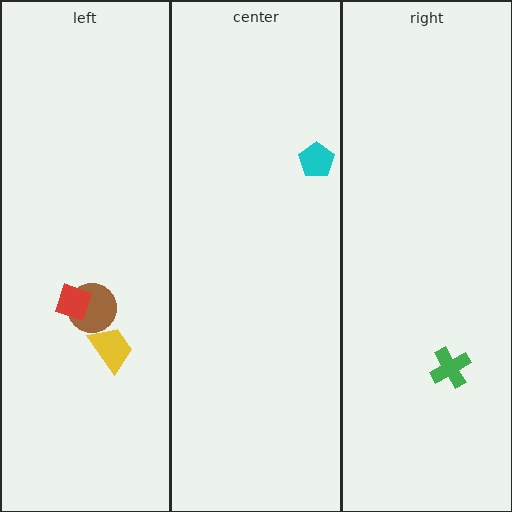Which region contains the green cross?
The right region.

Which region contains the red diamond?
The left region.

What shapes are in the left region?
The brown circle, the yellow trapezoid, the red diamond.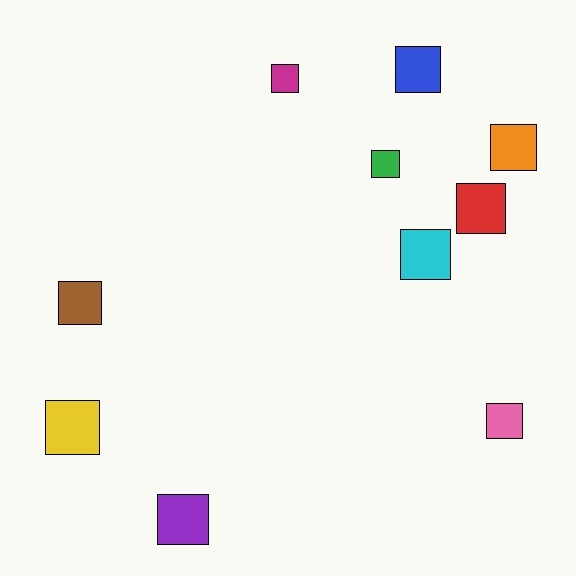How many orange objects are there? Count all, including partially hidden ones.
There is 1 orange object.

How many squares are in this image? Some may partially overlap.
There are 10 squares.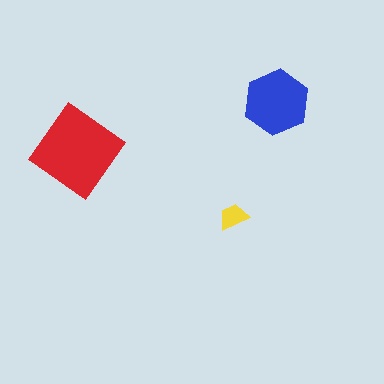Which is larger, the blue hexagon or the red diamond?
The red diamond.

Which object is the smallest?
The yellow trapezoid.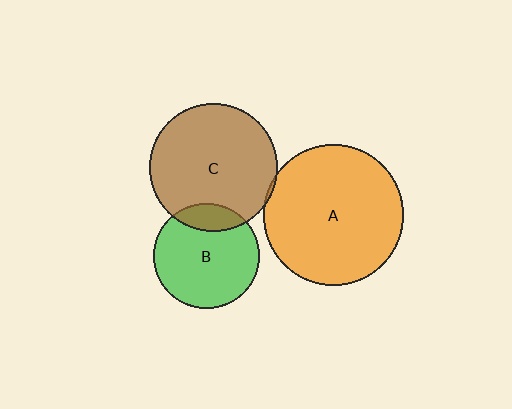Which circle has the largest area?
Circle A (orange).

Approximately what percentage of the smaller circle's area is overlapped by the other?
Approximately 5%.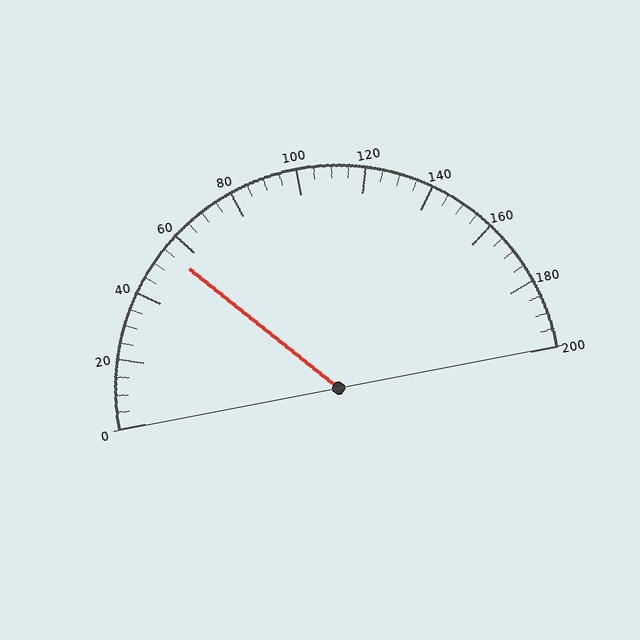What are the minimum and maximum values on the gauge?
The gauge ranges from 0 to 200.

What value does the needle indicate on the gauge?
The needle indicates approximately 55.